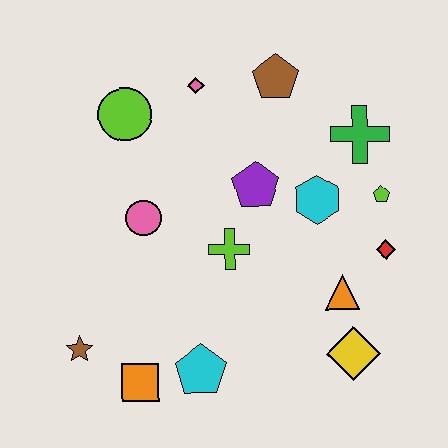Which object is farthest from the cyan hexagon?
The brown star is farthest from the cyan hexagon.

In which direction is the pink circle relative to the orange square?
The pink circle is above the orange square.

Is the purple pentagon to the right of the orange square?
Yes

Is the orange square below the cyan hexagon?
Yes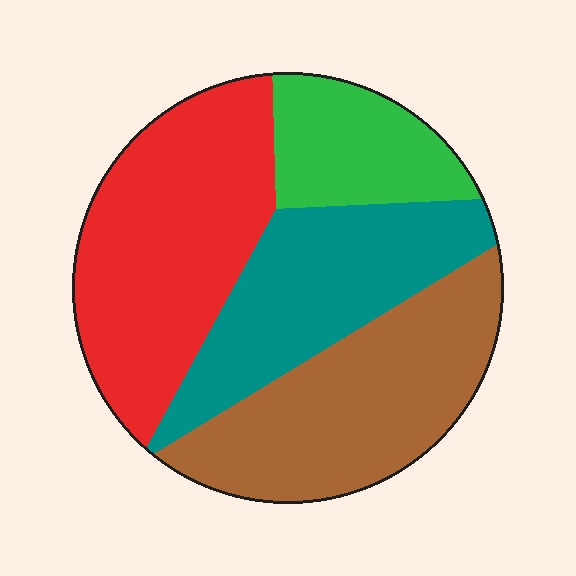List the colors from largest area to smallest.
From largest to smallest: red, brown, teal, green.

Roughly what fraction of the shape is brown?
Brown covers around 30% of the shape.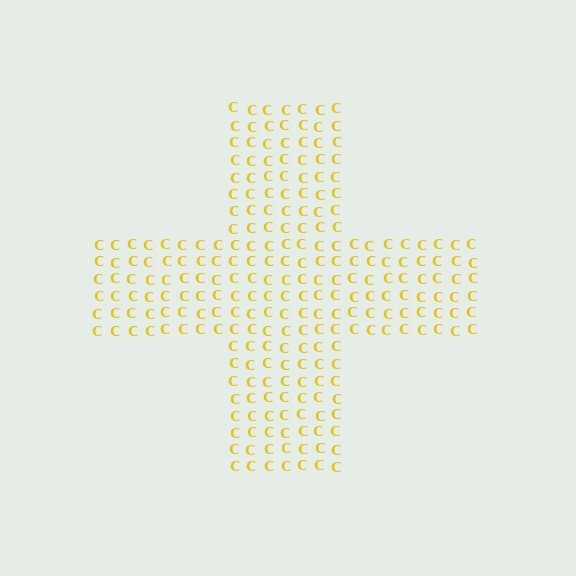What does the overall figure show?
The overall figure shows a cross.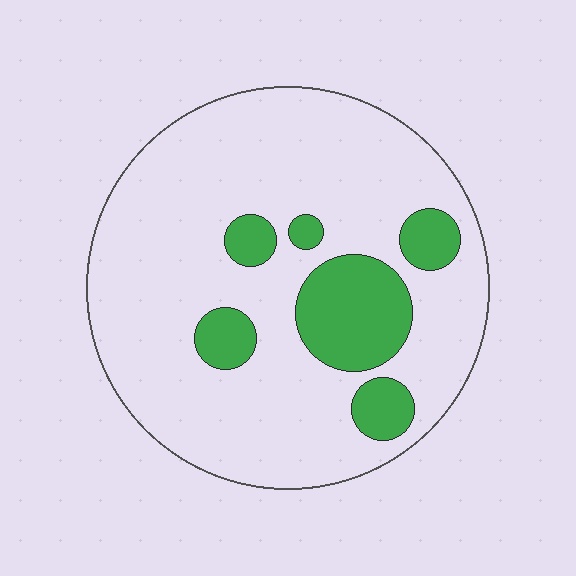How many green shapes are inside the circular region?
6.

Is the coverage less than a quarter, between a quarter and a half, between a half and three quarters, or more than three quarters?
Less than a quarter.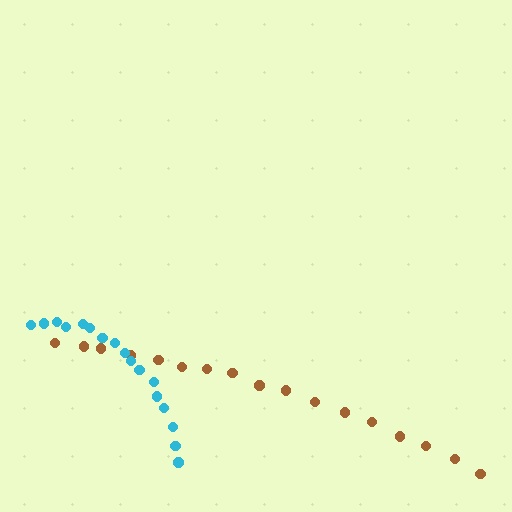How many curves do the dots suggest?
There are 2 distinct paths.